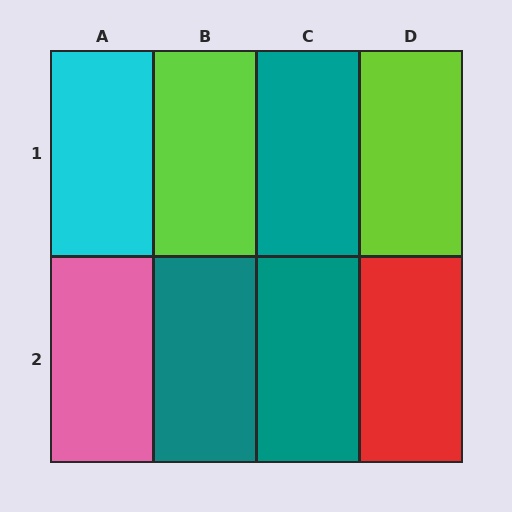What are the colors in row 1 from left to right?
Cyan, lime, teal, lime.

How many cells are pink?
1 cell is pink.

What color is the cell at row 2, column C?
Teal.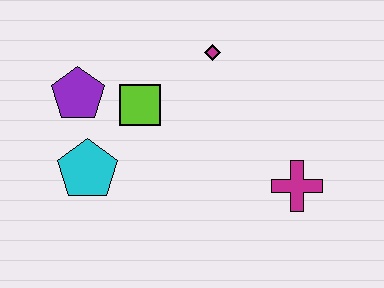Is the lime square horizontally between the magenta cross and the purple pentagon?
Yes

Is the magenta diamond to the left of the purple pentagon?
No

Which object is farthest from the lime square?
The magenta cross is farthest from the lime square.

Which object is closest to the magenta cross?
The magenta diamond is closest to the magenta cross.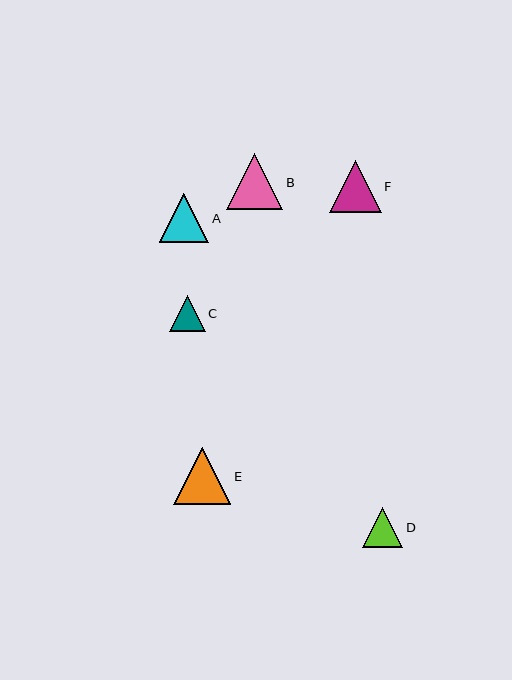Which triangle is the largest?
Triangle E is the largest with a size of approximately 57 pixels.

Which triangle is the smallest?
Triangle C is the smallest with a size of approximately 36 pixels.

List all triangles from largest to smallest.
From largest to smallest: E, B, F, A, D, C.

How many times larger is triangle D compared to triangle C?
Triangle D is approximately 1.1 times the size of triangle C.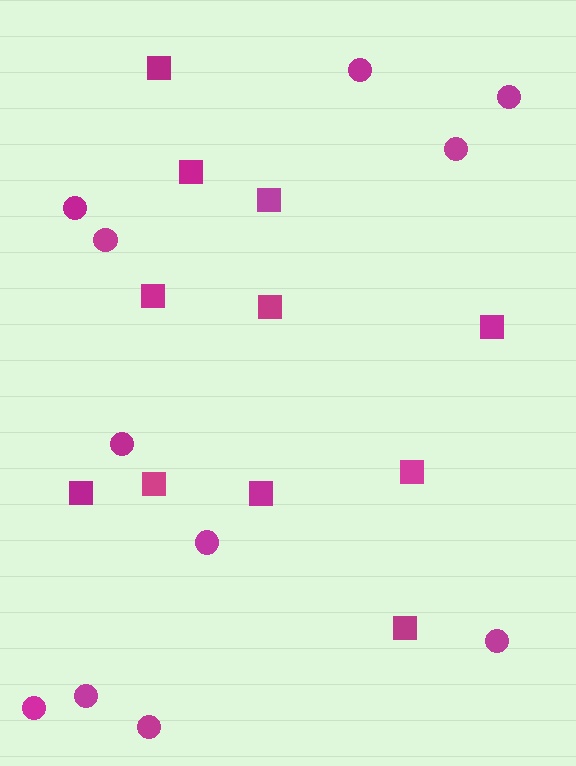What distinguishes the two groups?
There are 2 groups: one group of squares (11) and one group of circles (11).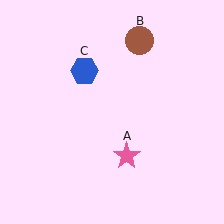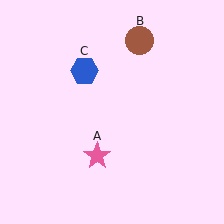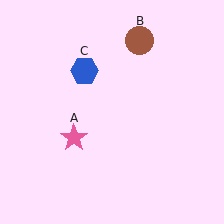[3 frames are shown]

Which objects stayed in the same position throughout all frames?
Brown circle (object B) and blue hexagon (object C) remained stationary.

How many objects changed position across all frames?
1 object changed position: pink star (object A).